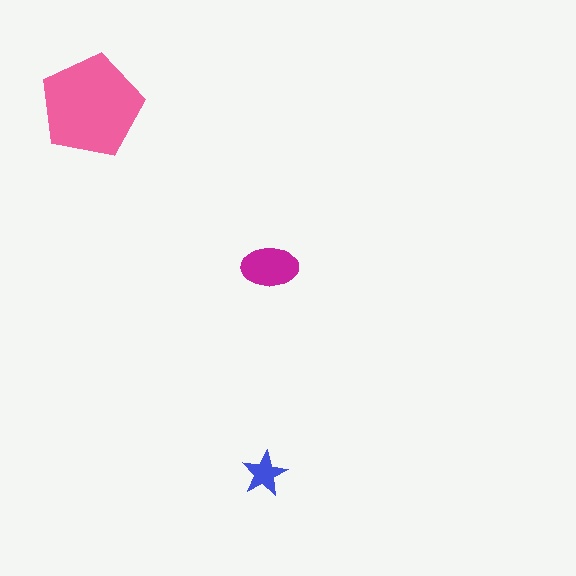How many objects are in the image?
There are 3 objects in the image.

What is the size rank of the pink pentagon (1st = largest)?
1st.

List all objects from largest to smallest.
The pink pentagon, the magenta ellipse, the blue star.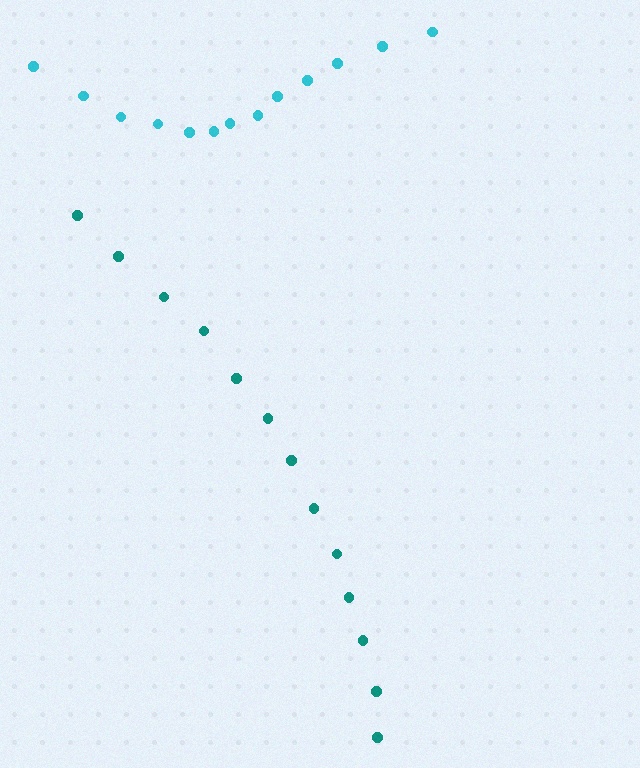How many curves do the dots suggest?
There are 2 distinct paths.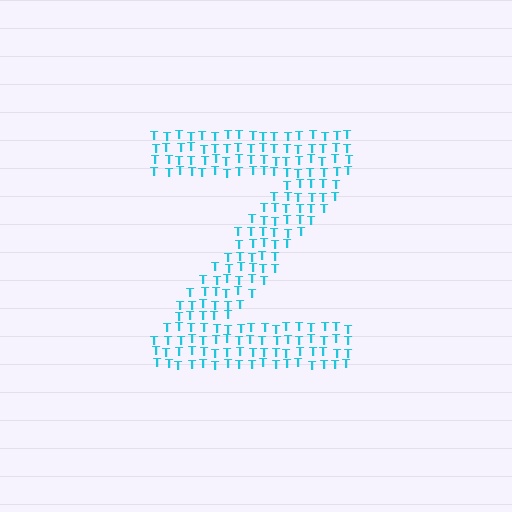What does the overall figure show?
The overall figure shows the letter Z.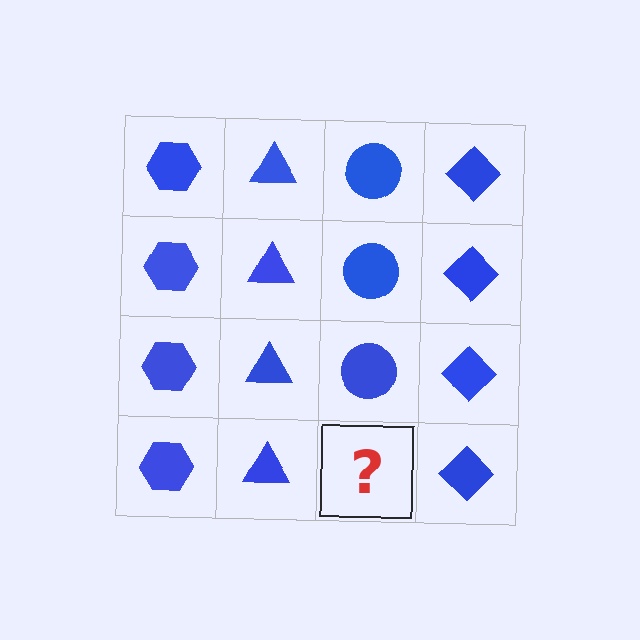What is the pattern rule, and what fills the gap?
The rule is that each column has a consistent shape. The gap should be filled with a blue circle.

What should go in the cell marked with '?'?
The missing cell should contain a blue circle.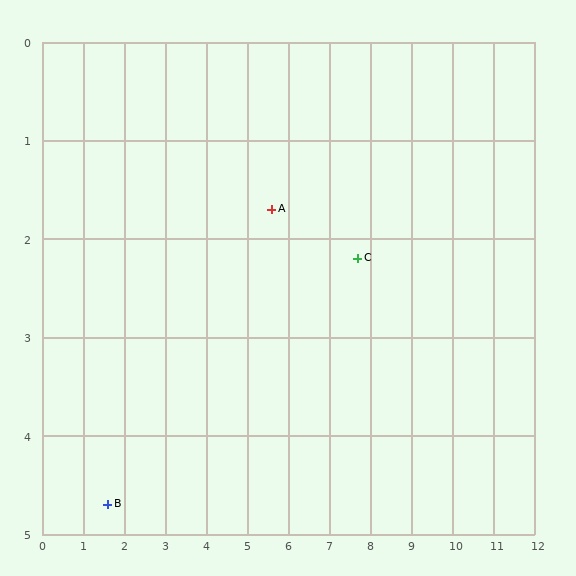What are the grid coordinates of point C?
Point C is at approximately (7.7, 2.2).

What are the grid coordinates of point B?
Point B is at approximately (1.6, 4.7).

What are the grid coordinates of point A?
Point A is at approximately (5.6, 1.7).